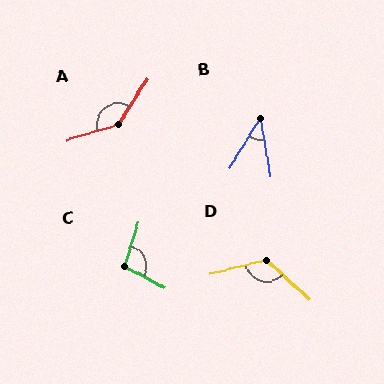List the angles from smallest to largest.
B (42°), C (101°), D (124°), A (141°).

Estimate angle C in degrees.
Approximately 101 degrees.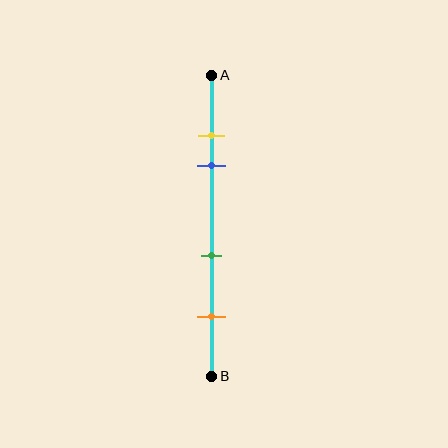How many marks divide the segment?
There are 4 marks dividing the segment.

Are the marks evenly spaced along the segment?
No, the marks are not evenly spaced.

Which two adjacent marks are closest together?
The yellow and blue marks are the closest adjacent pair.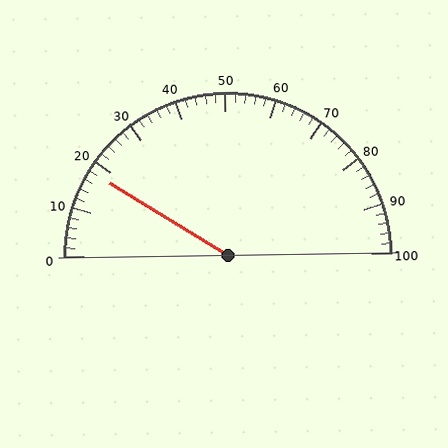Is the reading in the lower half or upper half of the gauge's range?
The reading is in the lower half of the range (0 to 100).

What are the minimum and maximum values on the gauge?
The gauge ranges from 0 to 100.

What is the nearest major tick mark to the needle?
The nearest major tick mark is 20.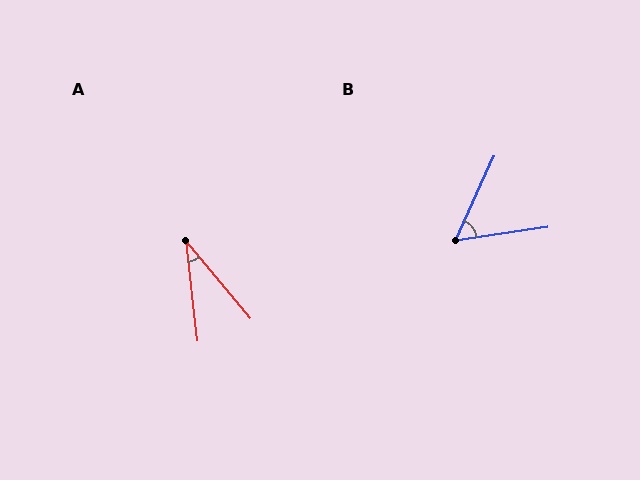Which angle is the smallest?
A, at approximately 34 degrees.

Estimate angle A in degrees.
Approximately 34 degrees.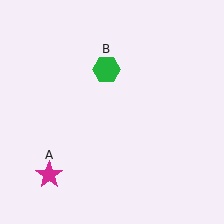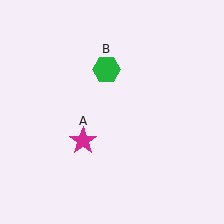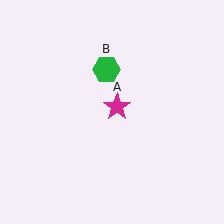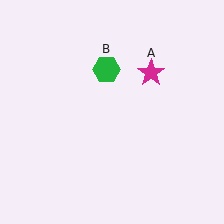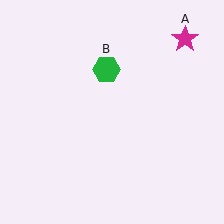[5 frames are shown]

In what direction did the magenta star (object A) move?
The magenta star (object A) moved up and to the right.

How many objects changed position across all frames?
1 object changed position: magenta star (object A).